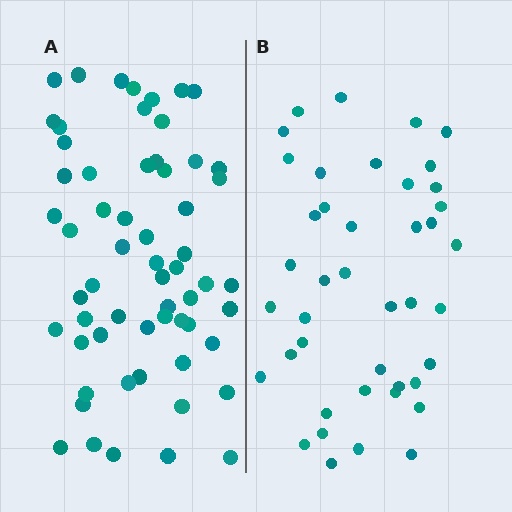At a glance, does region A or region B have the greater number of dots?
Region A (the left region) has more dots.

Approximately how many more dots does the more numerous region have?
Region A has approximately 20 more dots than region B.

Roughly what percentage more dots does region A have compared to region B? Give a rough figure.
About 45% more.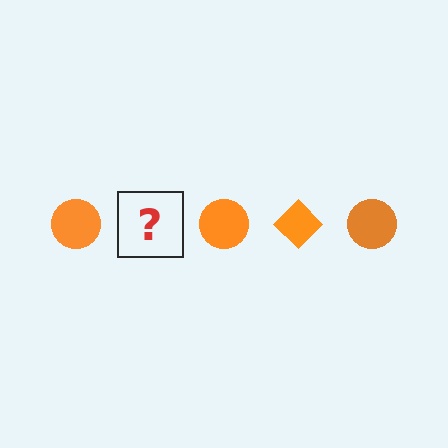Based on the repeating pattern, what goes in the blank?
The blank should be an orange diamond.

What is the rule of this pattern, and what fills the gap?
The rule is that the pattern cycles through circle, diamond shapes in orange. The gap should be filled with an orange diamond.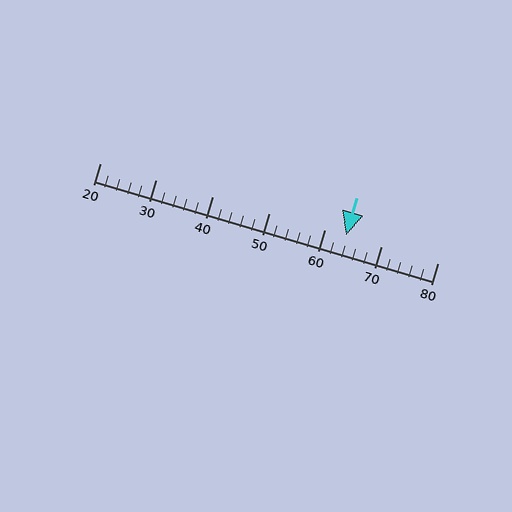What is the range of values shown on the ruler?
The ruler shows values from 20 to 80.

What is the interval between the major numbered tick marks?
The major tick marks are spaced 10 units apart.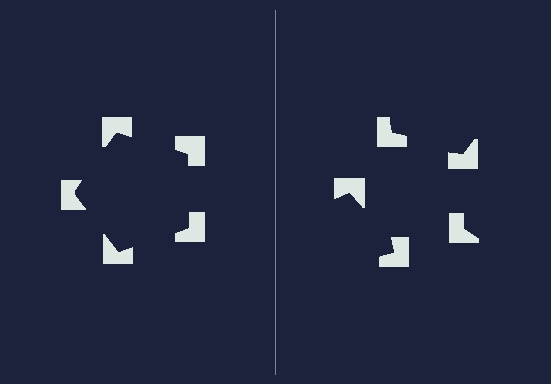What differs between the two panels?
The notched squares are positioned identically on both sides; only the wedge orientations differ. On the left they align to a pentagon; on the right they are misaligned.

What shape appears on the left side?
An illusory pentagon.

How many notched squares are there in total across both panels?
10 — 5 on each side.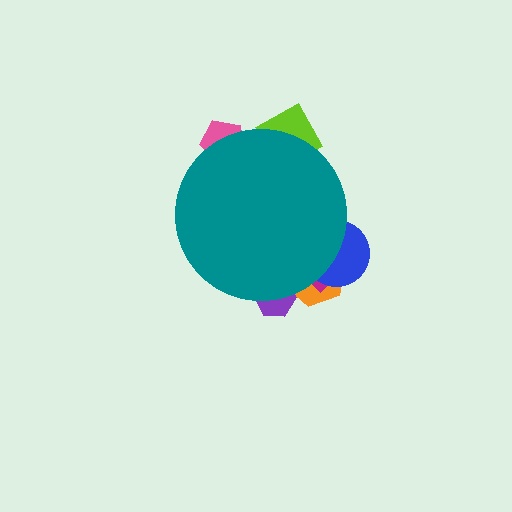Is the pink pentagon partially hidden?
Yes, the pink pentagon is partially hidden behind the teal circle.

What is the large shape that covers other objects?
A teal circle.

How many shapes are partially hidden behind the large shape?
6 shapes are partially hidden.